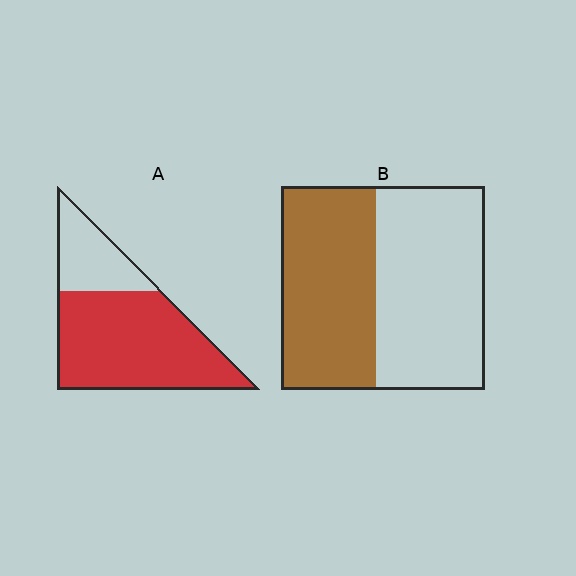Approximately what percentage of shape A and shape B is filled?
A is approximately 75% and B is approximately 45%.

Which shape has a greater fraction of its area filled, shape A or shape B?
Shape A.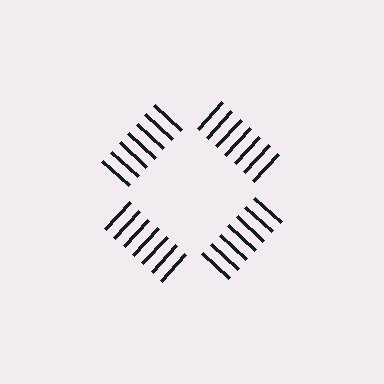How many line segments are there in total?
28 — 7 along each of the 4 edges.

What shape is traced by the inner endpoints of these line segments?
An illusory square — the line segments terminate on its edges but no continuous stroke is drawn.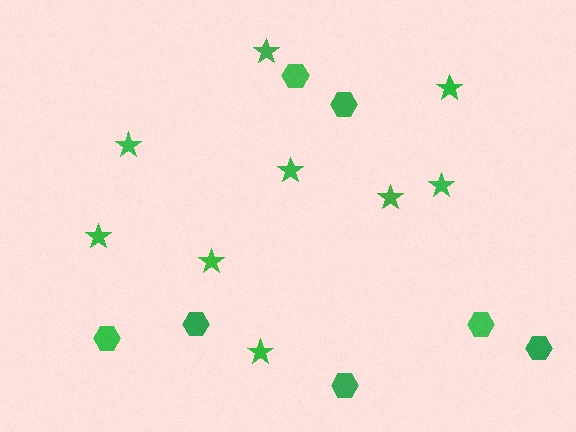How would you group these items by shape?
There are 2 groups: one group of stars (9) and one group of hexagons (7).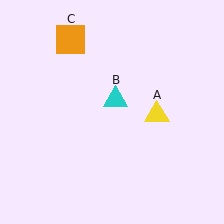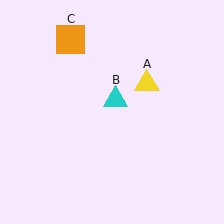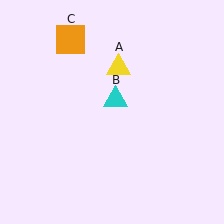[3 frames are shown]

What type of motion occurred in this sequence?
The yellow triangle (object A) rotated counterclockwise around the center of the scene.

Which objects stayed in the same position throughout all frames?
Cyan triangle (object B) and orange square (object C) remained stationary.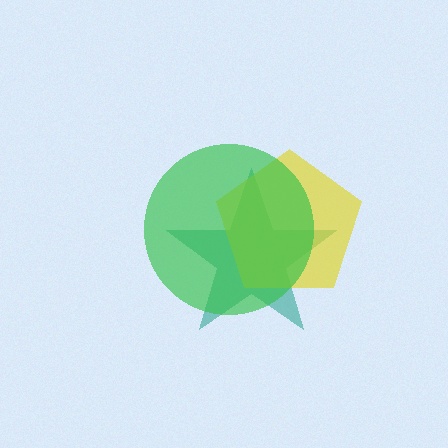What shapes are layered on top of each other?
The layered shapes are: a teal star, a yellow pentagon, a green circle.